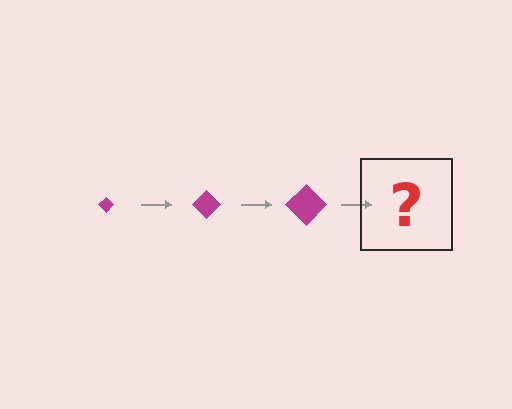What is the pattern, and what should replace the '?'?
The pattern is that the diamond gets progressively larger each step. The '?' should be a magenta diamond, larger than the previous one.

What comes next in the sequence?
The next element should be a magenta diamond, larger than the previous one.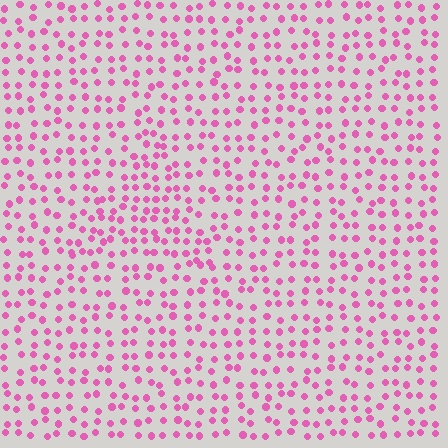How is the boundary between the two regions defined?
The boundary is defined by a change in element density (approximately 1.5x ratio). All elements are the same color, size, and shape.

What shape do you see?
I see a triangle.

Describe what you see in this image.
The image contains small pink elements arranged at two different densities. A triangle-shaped region is visible where the elements are more densely packed than the surrounding area.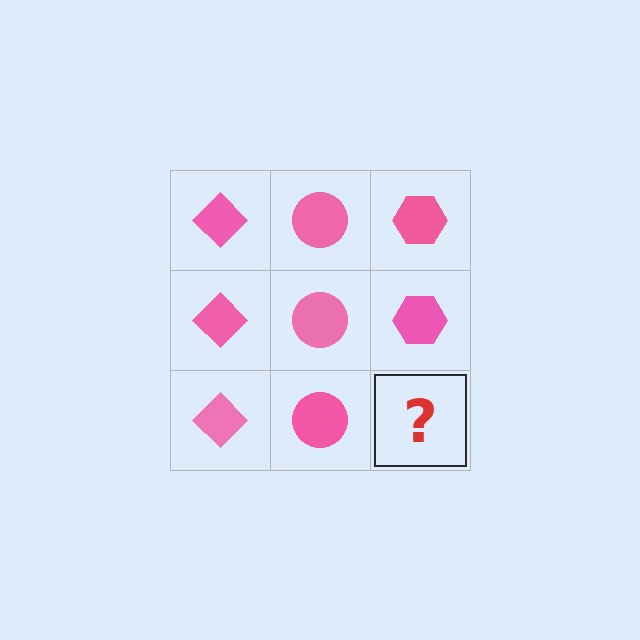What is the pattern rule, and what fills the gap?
The rule is that each column has a consistent shape. The gap should be filled with a pink hexagon.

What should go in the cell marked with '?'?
The missing cell should contain a pink hexagon.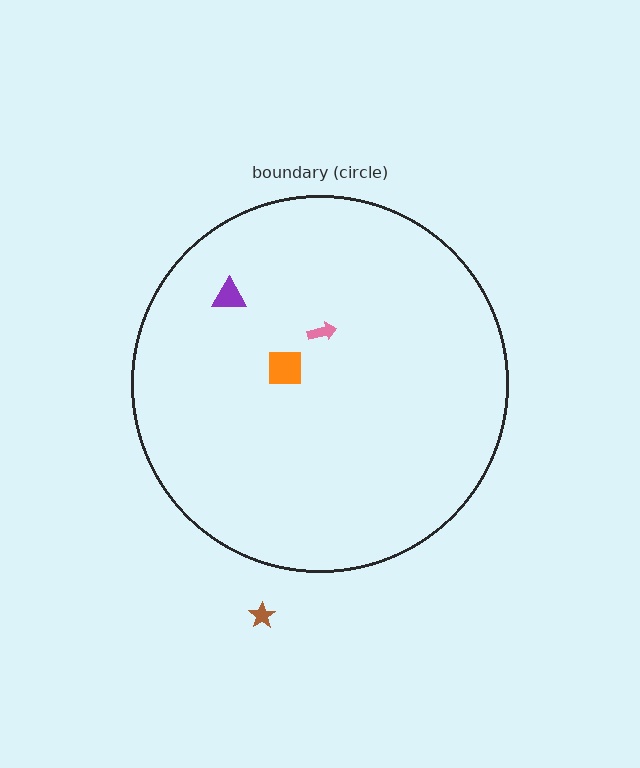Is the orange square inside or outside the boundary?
Inside.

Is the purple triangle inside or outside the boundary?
Inside.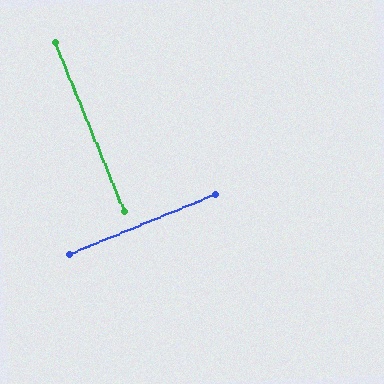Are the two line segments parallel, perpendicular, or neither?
Perpendicular — they meet at approximately 90°.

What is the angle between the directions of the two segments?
Approximately 90 degrees.